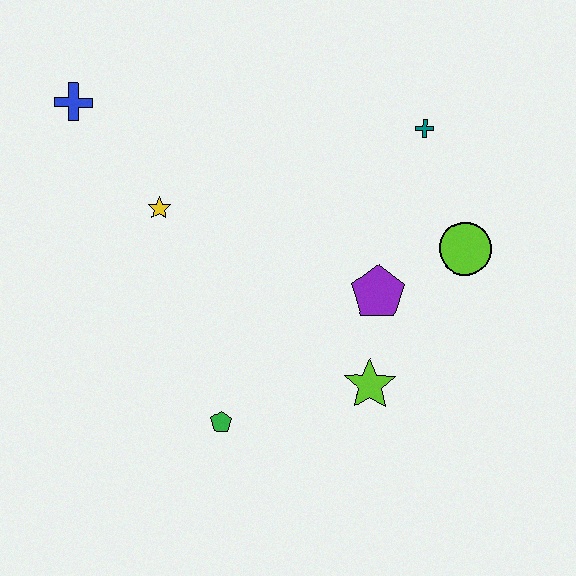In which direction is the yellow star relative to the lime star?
The yellow star is to the left of the lime star.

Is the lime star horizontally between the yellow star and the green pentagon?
No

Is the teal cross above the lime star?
Yes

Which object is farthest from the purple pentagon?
The blue cross is farthest from the purple pentagon.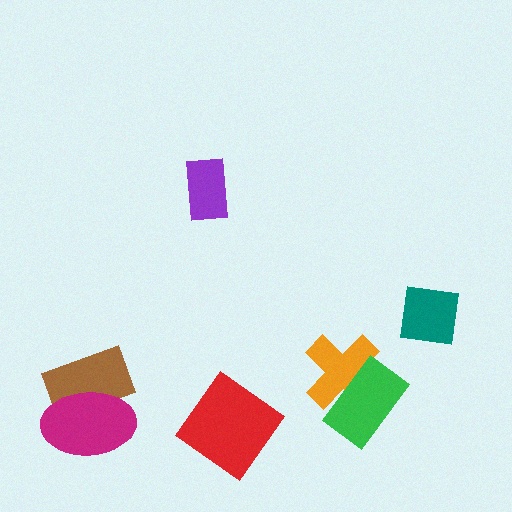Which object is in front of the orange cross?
The green rectangle is in front of the orange cross.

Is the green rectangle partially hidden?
No, no other shape covers it.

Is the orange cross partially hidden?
Yes, it is partially covered by another shape.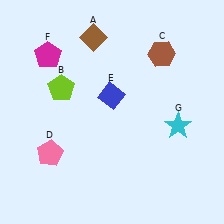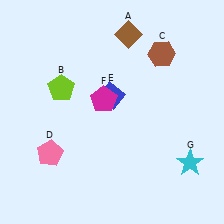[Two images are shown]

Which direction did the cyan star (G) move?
The cyan star (G) moved down.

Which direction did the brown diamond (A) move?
The brown diamond (A) moved right.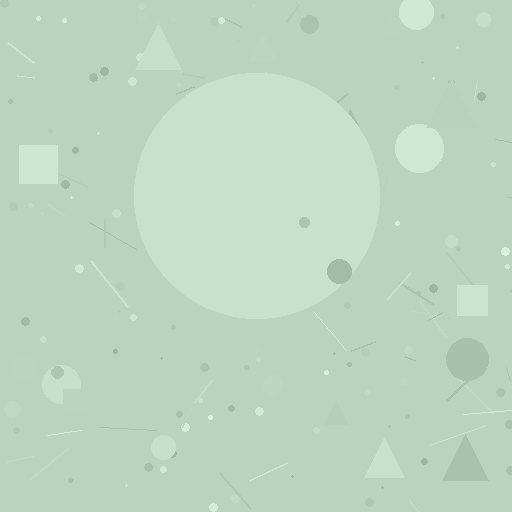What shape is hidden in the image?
A circle is hidden in the image.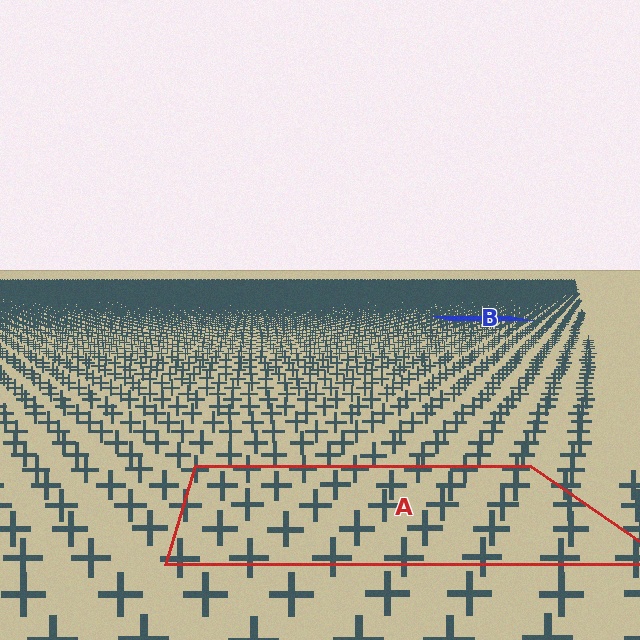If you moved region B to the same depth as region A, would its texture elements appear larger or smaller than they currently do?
They would appear larger. At a closer depth, the same texture elements are projected at a bigger on-screen size.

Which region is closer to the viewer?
Region A is closer. The texture elements there are larger and more spread out.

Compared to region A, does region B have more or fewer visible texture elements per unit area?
Region B has more texture elements per unit area — they are packed more densely because it is farther away.